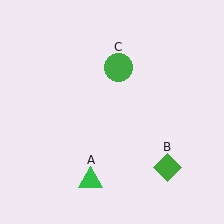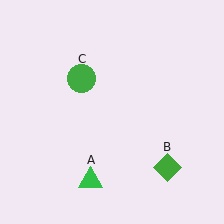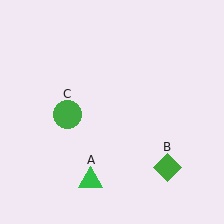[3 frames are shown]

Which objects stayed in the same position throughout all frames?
Green triangle (object A) and green diamond (object B) remained stationary.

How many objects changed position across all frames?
1 object changed position: green circle (object C).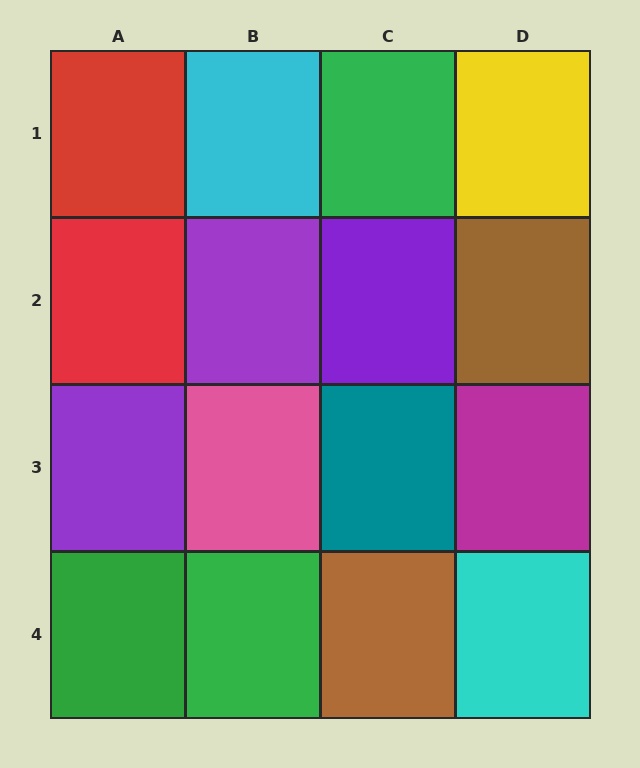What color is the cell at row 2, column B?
Purple.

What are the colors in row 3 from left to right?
Purple, pink, teal, magenta.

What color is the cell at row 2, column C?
Purple.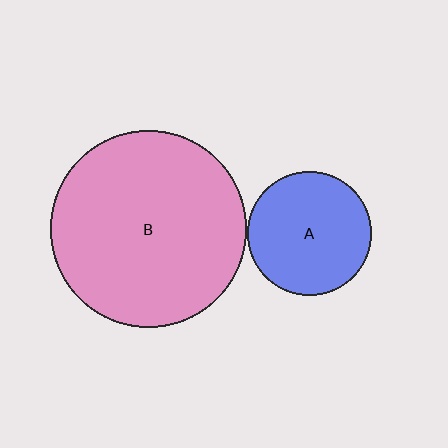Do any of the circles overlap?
No, none of the circles overlap.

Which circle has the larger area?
Circle B (pink).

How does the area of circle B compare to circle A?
Approximately 2.5 times.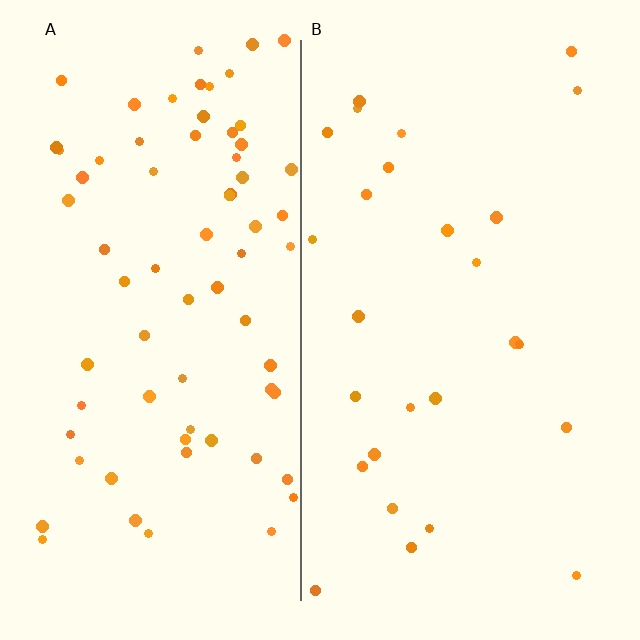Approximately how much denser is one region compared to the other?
Approximately 2.7× — region A over region B.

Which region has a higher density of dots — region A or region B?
A (the left).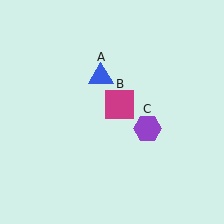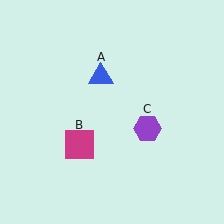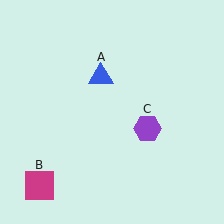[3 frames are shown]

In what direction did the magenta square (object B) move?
The magenta square (object B) moved down and to the left.